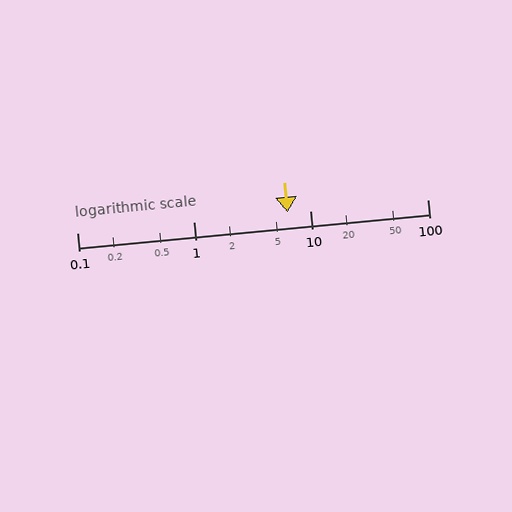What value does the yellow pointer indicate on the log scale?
The pointer indicates approximately 6.3.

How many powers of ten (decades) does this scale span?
The scale spans 3 decades, from 0.1 to 100.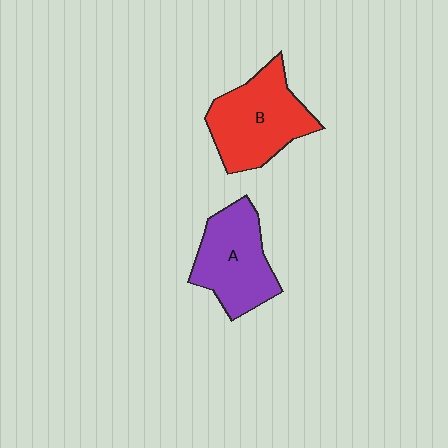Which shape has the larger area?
Shape B (red).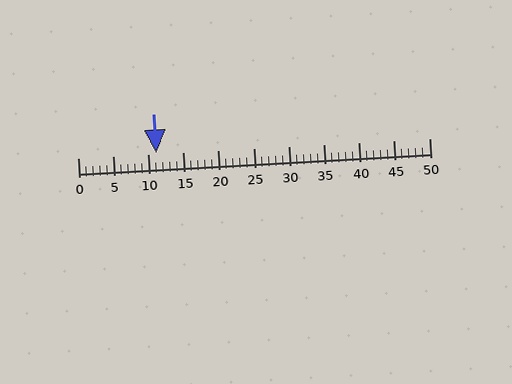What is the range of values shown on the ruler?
The ruler shows values from 0 to 50.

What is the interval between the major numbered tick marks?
The major tick marks are spaced 5 units apart.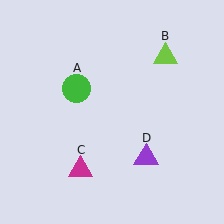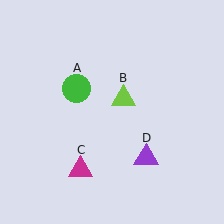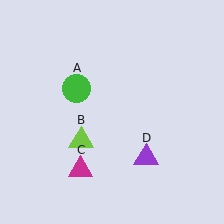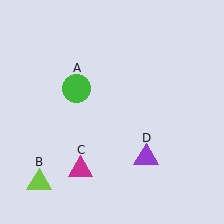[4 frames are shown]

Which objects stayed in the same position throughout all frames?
Green circle (object A) and magenta triangle (object C) and purple triangle (object D) remained stationary.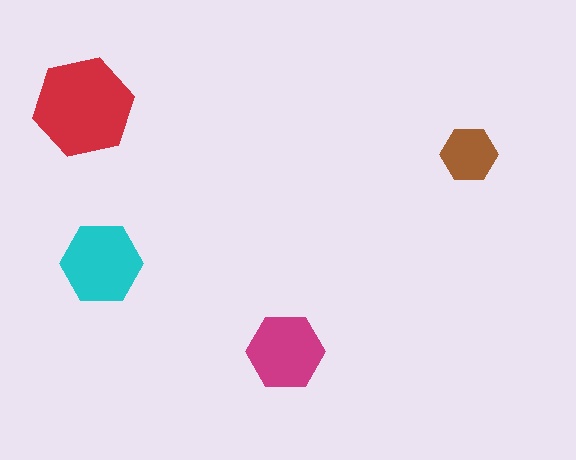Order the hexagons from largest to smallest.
the red one, the cyan one, the magenta one, the brown one.